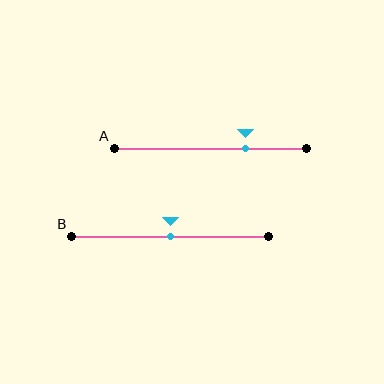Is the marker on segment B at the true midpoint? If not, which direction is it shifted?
Yes, the marker on segment B is at the true midpoint.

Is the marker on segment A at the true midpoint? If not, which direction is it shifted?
No, the marker on segment A is shifted to the right by about 18% of the segment length.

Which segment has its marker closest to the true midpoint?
Segment B has its marker closest to the true midpoint.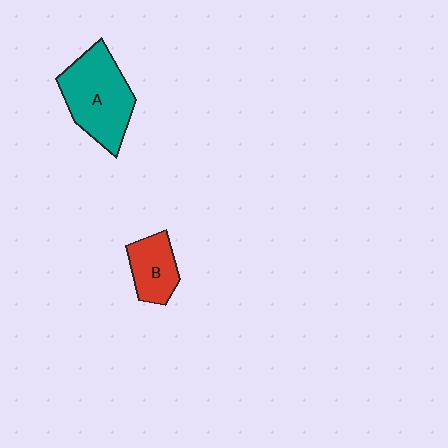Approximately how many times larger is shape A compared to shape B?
Approximately 1.9 times.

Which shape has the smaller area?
Shape B (red).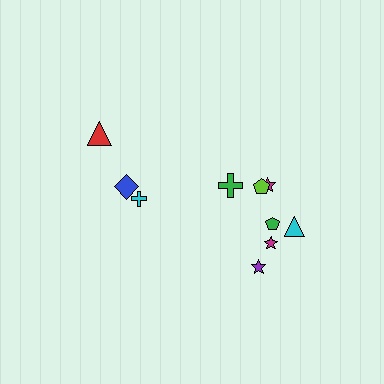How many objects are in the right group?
There are 7 objects.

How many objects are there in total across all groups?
There are 10 objects.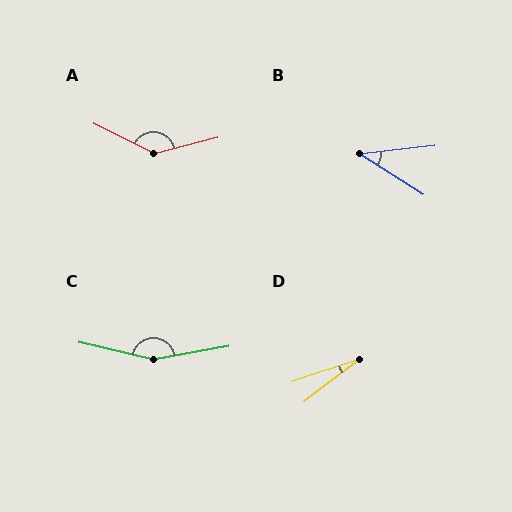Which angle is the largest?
C, at approximately 156 degrees.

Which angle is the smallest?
D, at approximately 19 degrees.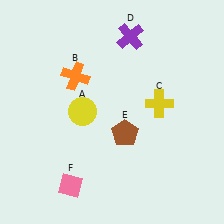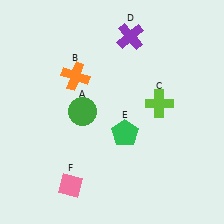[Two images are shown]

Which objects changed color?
A changed from yellow to green. C changed from yellow to lime. E changed from brown to green.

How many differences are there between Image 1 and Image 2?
There are 3 differences between the two images.